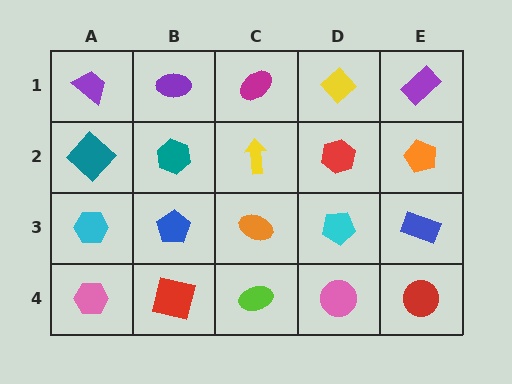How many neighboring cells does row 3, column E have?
3.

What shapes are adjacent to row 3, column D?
A red hexagon (row 2, column D), a pink circle (row 4, column D), an orange ellipse (row 3, column C), a blue rectangle (row 3, column E).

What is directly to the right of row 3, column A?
A blue pentagon.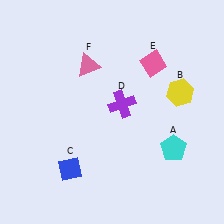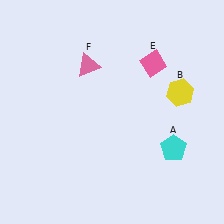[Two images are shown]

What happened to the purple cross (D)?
The purple cross (D) was removed in Image 2. It was in the top-right area of Image 1.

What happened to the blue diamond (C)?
The blue diamond (C) was removed in Image 2. It was in the bottom-left area of Image 1.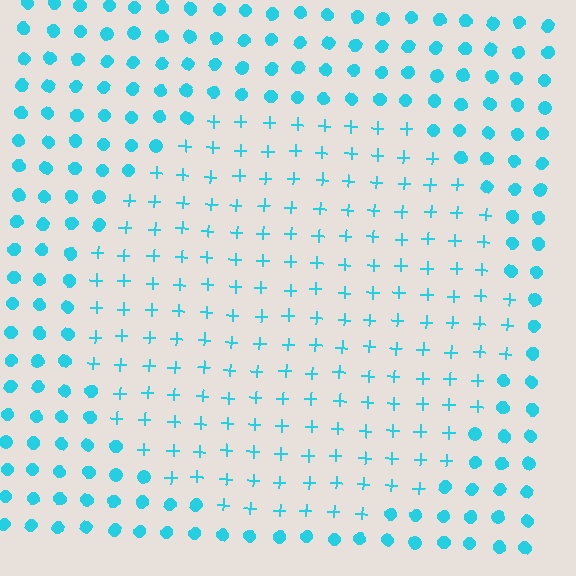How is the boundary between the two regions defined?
The boundary is defined by a change in element shape: plus signs inside vs. circles outside. All elements share the same color and spacing.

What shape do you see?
I see a circle.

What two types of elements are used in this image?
The image uses plus signs inside the circle region and circles outside it.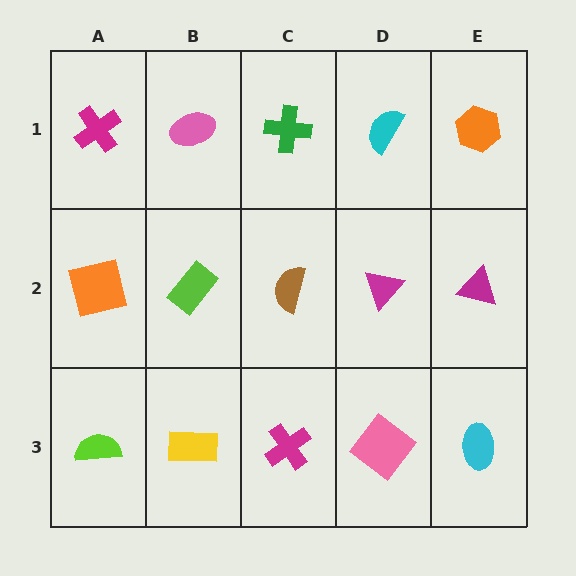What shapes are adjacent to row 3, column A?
An orange square (row 2, column A), a yellow rectangle (row 3, column B).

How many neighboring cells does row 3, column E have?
2.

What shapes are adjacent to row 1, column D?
A magenta triangle (row 2, column D), a green cross (row 1, column C), an orange hexagon (row 1, column E).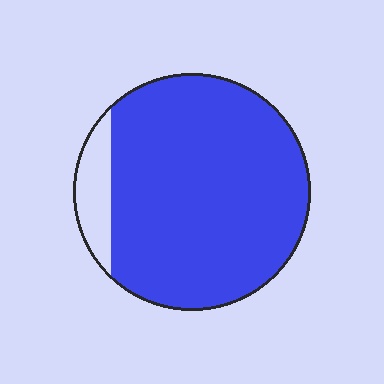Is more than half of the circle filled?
Yes.